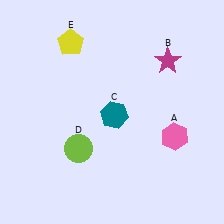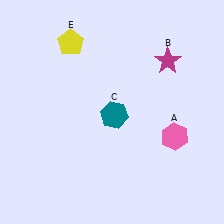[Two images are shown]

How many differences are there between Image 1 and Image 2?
There is 1 difference between the two images.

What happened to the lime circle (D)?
The lime circle (D) was removed in Image 2. It was in the bottom-left area of Image 1.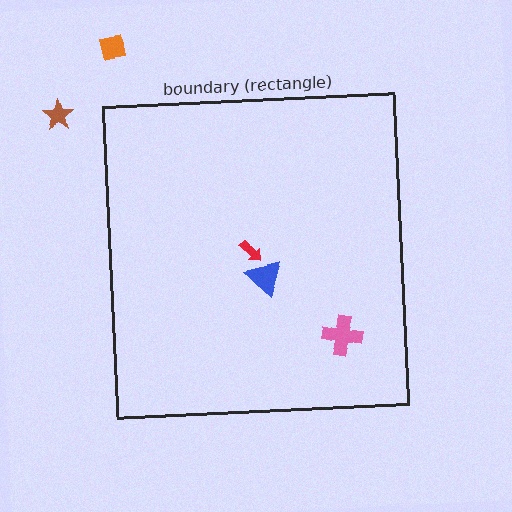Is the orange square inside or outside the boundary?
Outside.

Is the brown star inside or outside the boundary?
Outside.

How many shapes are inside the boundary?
3 inside, 2 outside.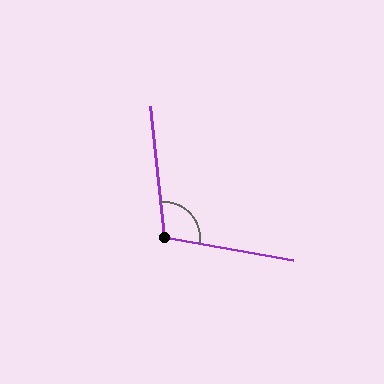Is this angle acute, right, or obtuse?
It is obtuse.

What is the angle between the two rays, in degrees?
Approximately 106 degrees.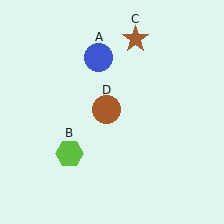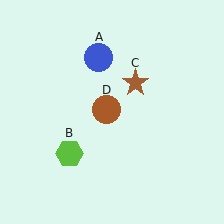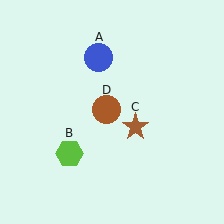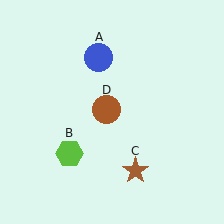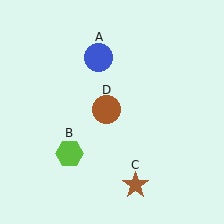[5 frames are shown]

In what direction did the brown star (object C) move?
The brown star (object C) moved down.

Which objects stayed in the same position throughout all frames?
Blue circle (object A) and lime hexagon (object B) and brown circle (object D) remained stationary.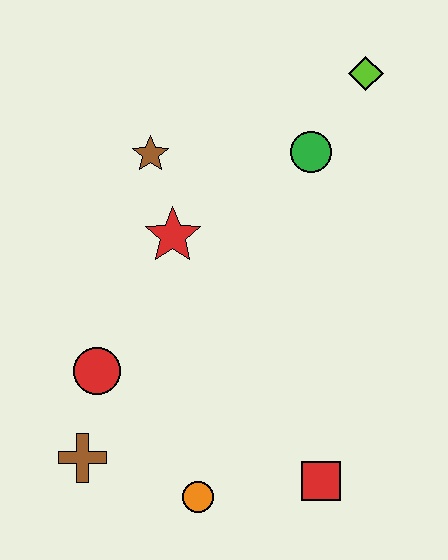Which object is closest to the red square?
The orange circle is closest to the red square.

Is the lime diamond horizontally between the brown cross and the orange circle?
No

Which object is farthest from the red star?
The red square is farthest from the red star.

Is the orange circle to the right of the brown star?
Yes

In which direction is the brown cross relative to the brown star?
The brown cross is below the brown star.